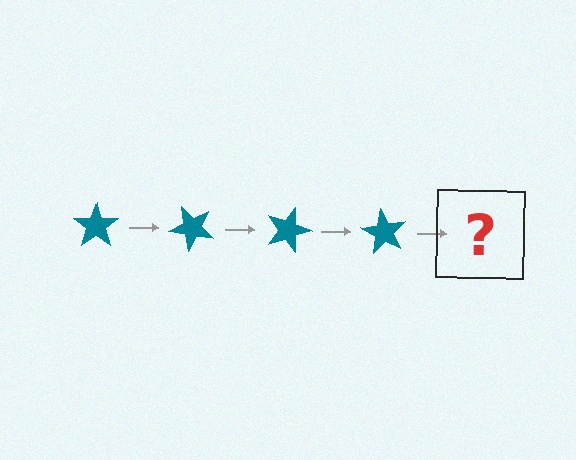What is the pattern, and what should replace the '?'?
The pattern is that the star rotates 45 degrees each step. The '?' should be a teal star rotated 180 degrees.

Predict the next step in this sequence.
The next step is a teal star rotated 180 degrees.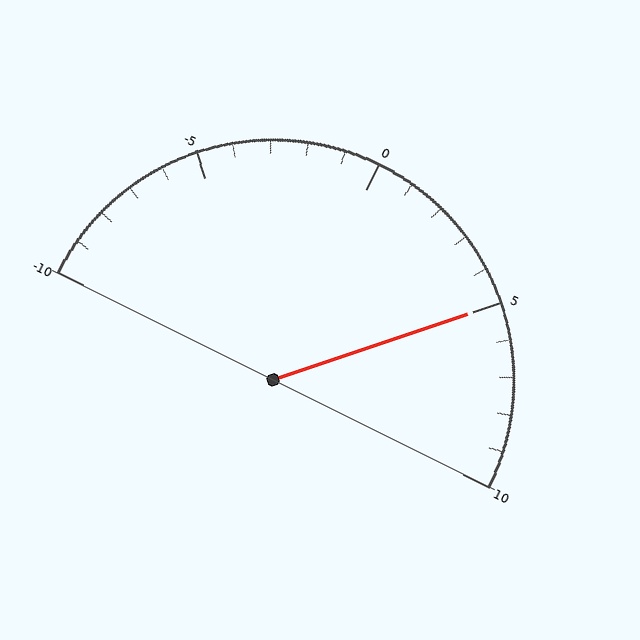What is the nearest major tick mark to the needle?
The nearest major tick mark is 5.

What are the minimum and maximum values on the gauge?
The gauge ranges from -10 to 10.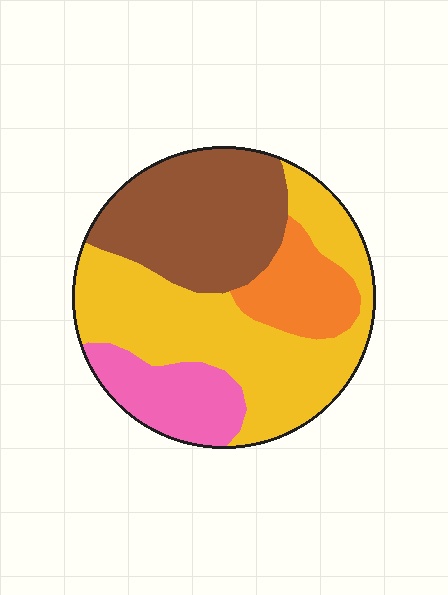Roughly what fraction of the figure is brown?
Brown takes up between a quarter and a half of the figure.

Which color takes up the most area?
Yellow, at roughly 45%.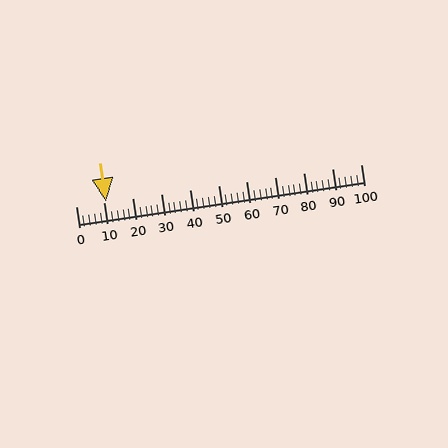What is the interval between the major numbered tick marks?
The major tick marks are spaced 10 units apart.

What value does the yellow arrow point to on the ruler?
The yellow arrow points to approximately 11.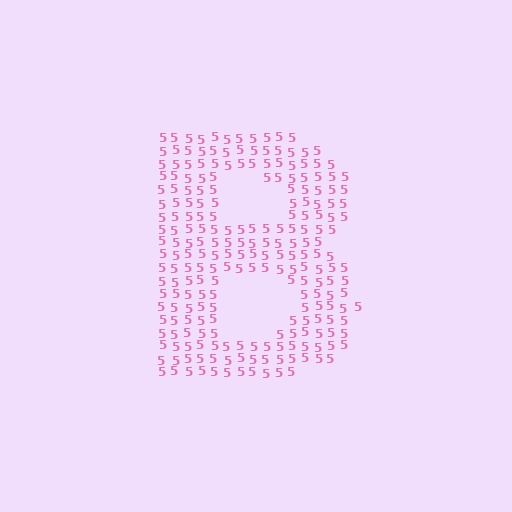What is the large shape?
The large shape is the letter B.